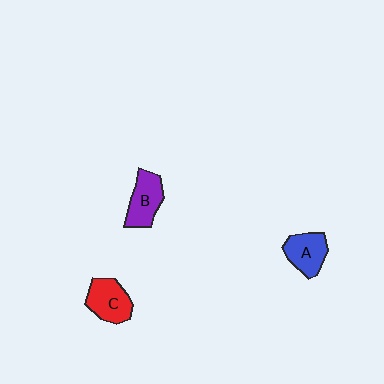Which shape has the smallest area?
Shape A (blue).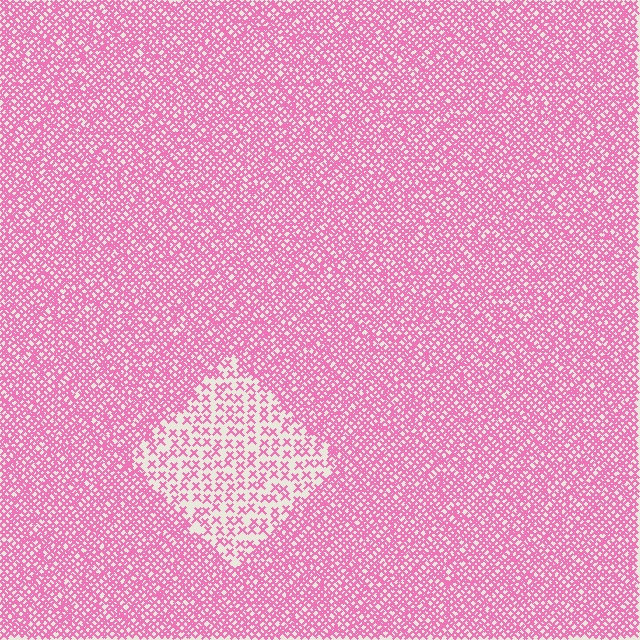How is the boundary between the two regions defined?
The boundary is defined by a change in element density (approximately 2.6x ratio). All elements are the same color, size, and shape.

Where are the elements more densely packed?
The elements are more densely packed outside the diamond boundary.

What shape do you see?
I see a diamond.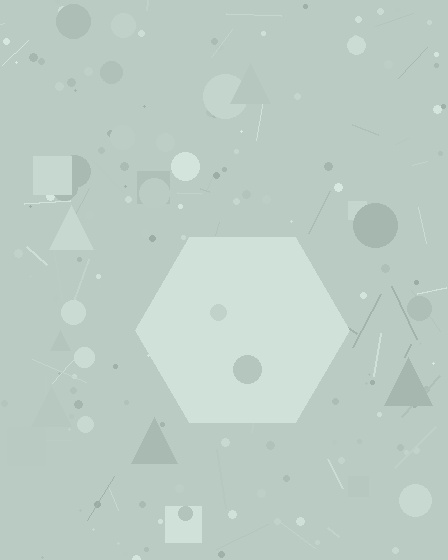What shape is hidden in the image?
A hexagon is hidden in the image.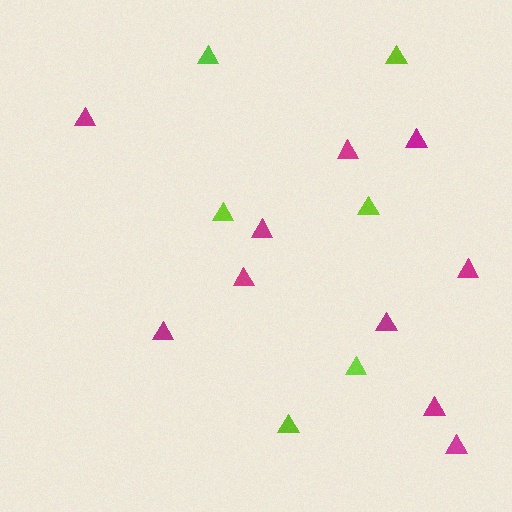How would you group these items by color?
There are 2 groups: one group of magenta triangles (10) and one group of lime triangles (6).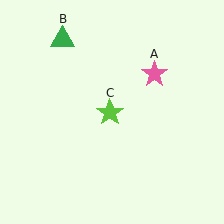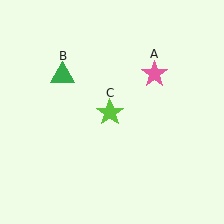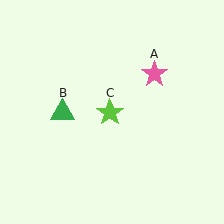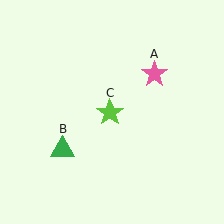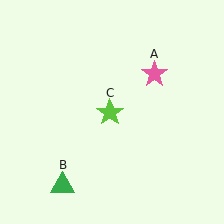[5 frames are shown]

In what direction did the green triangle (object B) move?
The green triangle (object B) moved down.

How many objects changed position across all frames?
1 object changed position: green triangle (object B).